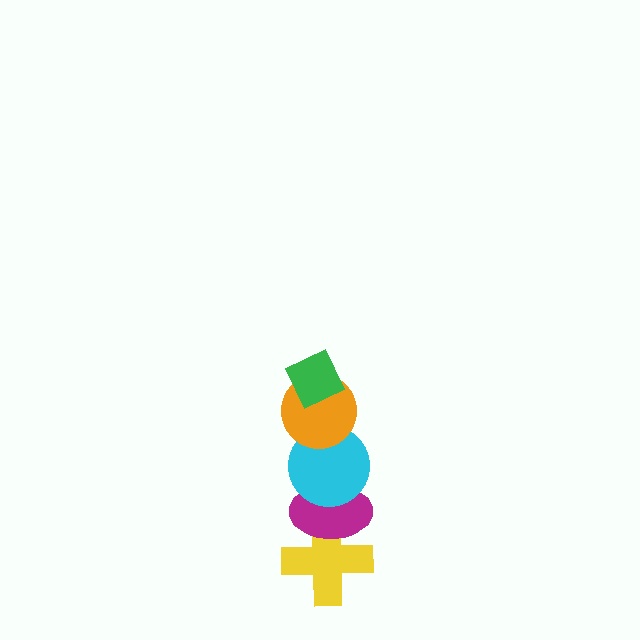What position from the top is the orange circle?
The orange circle is 2nd from the top.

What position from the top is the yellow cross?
The yellow cross is 5th from the top.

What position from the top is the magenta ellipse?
The magenta ellipse is 4th from the top.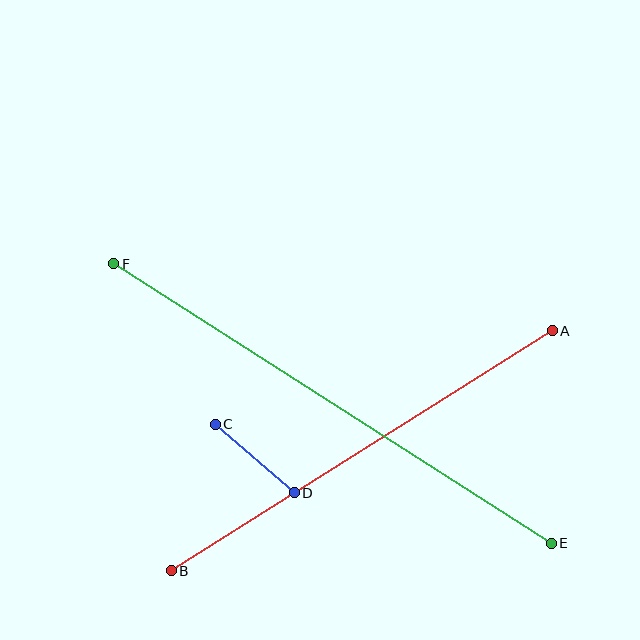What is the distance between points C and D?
The distance is approximately 105 pixels.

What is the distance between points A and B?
The distance is approximately 450 pixels.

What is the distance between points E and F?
The distance is approximately 520 pixels.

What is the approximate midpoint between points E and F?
The midpoint is at approximately (332, 404) pixels.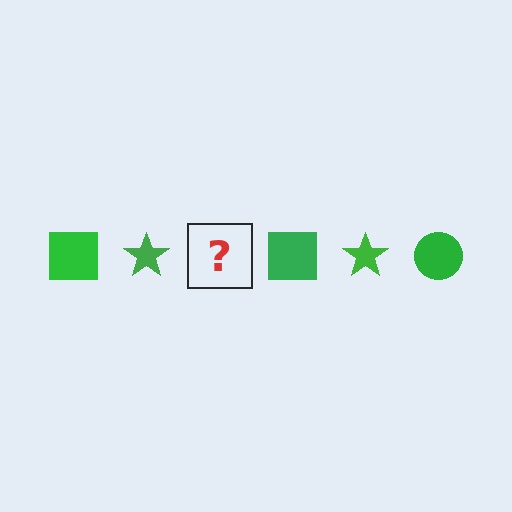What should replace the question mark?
The question mark should be replaced with a green circle.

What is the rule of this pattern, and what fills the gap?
The rule is that the pattern cycles through square, star, circle shapes in green. The gap should be filled with a green circle.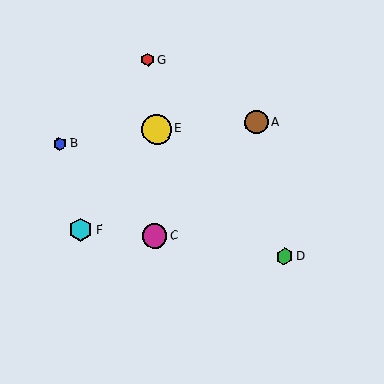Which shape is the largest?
The yellow circle (labeled E) is the largest.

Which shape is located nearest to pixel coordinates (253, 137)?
The brown circle (labeled A) at (257, 122) is nearest to that location.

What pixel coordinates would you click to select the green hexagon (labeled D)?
Click at (285, 257) to select the green hexagon D.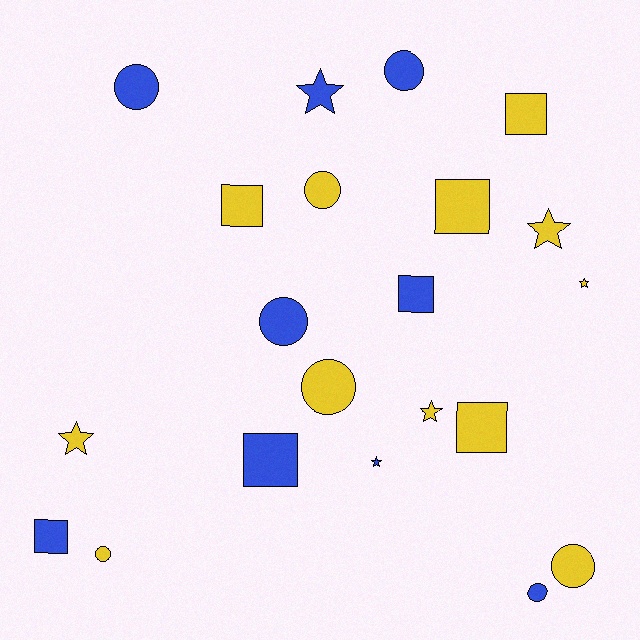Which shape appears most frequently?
Circle, with 8 objects.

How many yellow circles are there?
There are 4 yellow circles.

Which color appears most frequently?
Yellow, with 12 objects.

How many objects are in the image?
There are 21 objects.